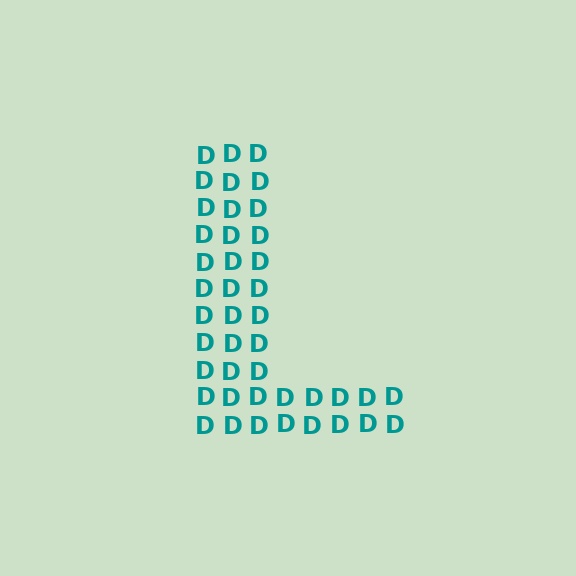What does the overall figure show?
The overall figure shows the letter L.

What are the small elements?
The small elements are letter D's.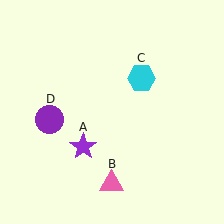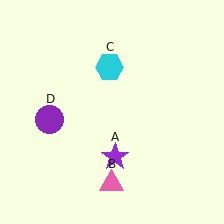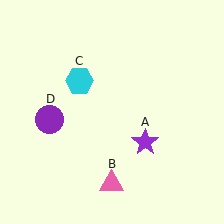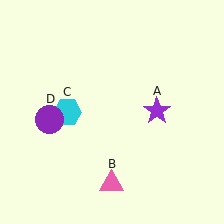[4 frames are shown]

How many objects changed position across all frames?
2 objects changed position: purple star (object A), cyan hexagon (object C).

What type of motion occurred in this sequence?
The purple star (object A), cyan hexagon (object C) rotated counterclockwise around the center of the scene.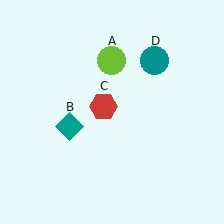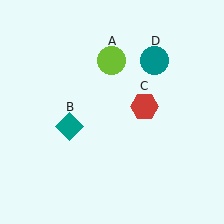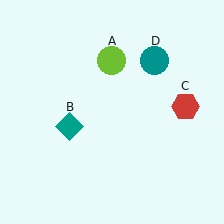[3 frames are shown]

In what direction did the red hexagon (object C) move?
The red hexagon (object C) moved right.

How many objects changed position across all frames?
1 object changed position: red hexagon (object C).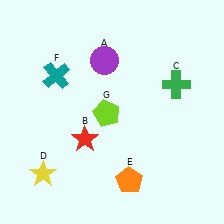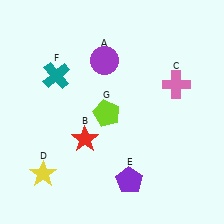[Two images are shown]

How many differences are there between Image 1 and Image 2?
There are 2 differences between the two images.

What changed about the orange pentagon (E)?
In Image 1, E is orange. In Image 2, it changed to purple.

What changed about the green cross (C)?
In Image 1, C is green. In Image 2, it changed to pink.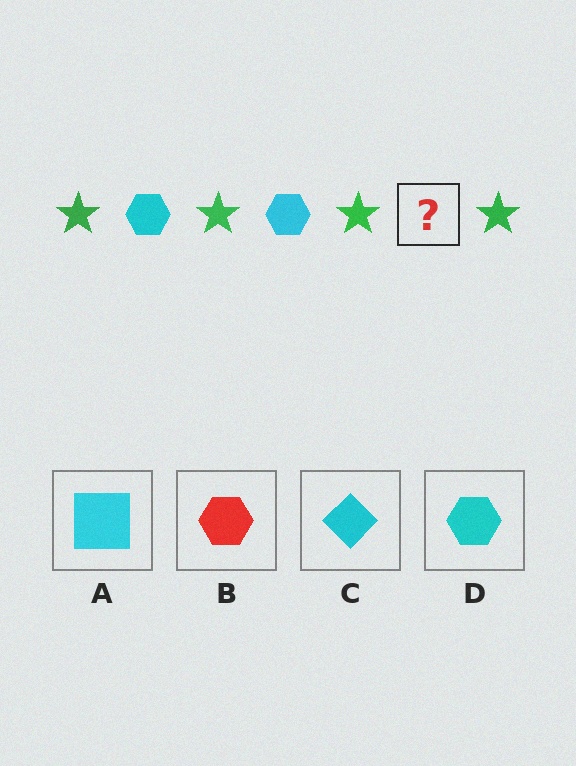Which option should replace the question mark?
Option D.